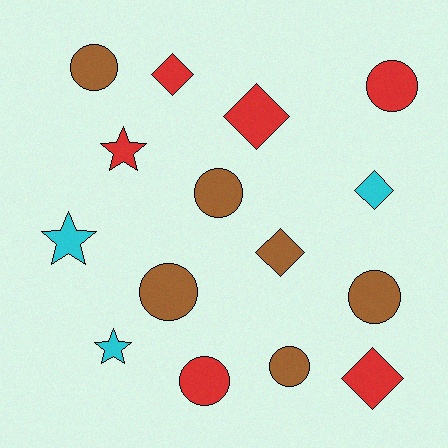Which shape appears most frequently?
Circle, with 7 objects.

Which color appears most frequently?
Brown, with 6 objects.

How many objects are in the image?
There are 15 objects.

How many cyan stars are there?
There are 2 cyan stars.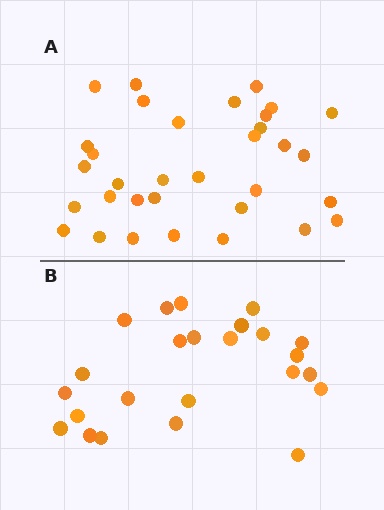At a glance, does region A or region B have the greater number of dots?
Region A (the top region) has more dots.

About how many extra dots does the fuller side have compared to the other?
Region A has roughly 8 or so more dots than region B.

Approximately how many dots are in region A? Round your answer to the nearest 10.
About 30 dots. (The exact count is 33, which rounds to 30.)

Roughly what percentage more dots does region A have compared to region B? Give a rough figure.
About 40% more.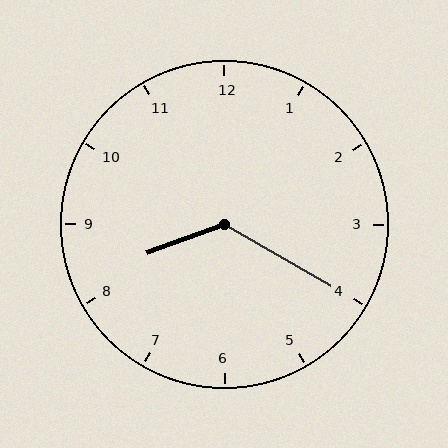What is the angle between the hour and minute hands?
Approximately 130 degrees.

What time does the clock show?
8:20.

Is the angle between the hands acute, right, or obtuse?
It is obtuse.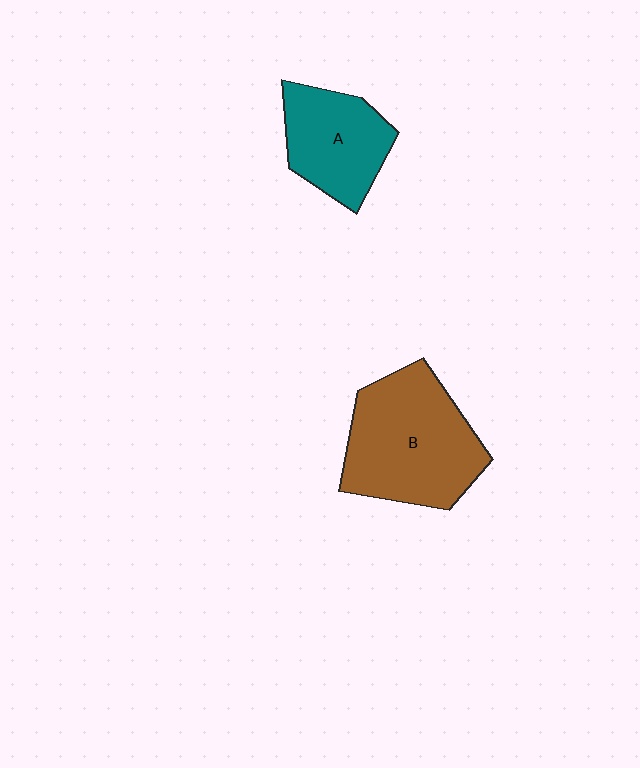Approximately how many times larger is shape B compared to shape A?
Approximately 1.5 times.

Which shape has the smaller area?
Shape A (teal).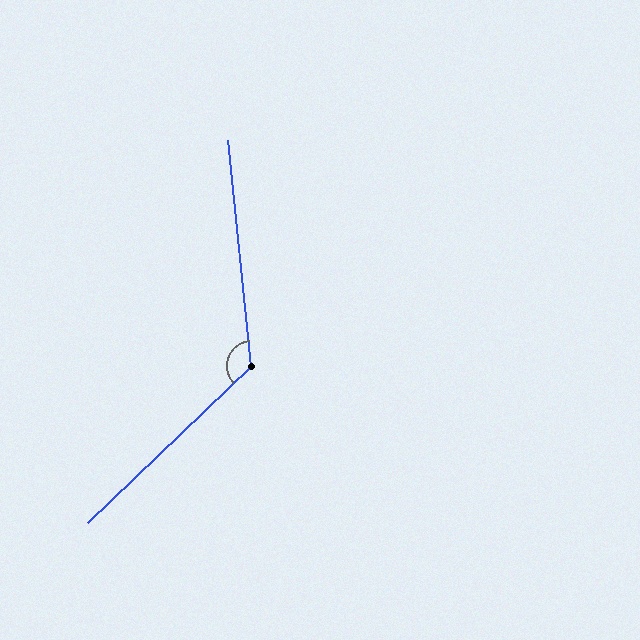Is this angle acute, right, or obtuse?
It is obtuse.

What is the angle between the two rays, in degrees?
Approximately 128 degrees.